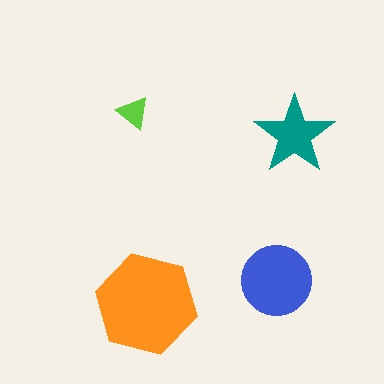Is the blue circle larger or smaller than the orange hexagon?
Smaller.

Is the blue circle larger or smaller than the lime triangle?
Larger.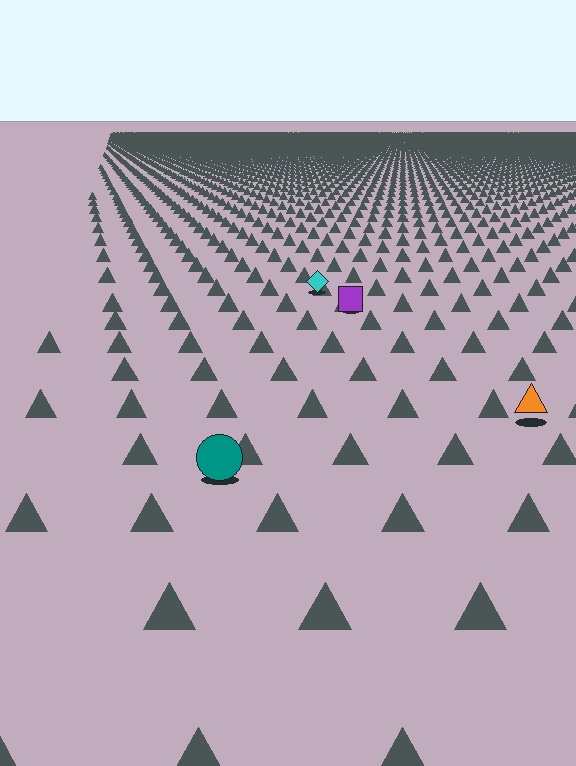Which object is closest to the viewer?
The teal circle is closest. The texture marks near it are larger and more spread out.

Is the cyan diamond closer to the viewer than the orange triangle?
No. The orange triangle is closer — you can tell from the texture gradient: the ground texture is coarser near it.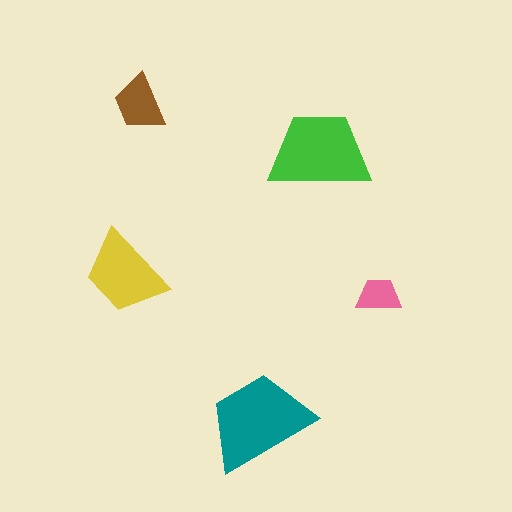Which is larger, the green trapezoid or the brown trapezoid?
The green one.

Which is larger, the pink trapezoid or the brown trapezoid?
The brown one.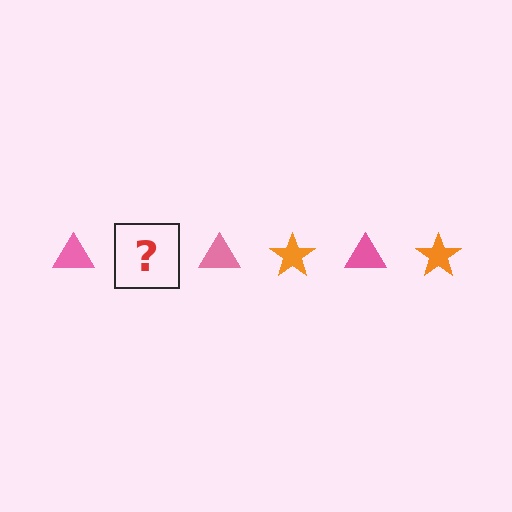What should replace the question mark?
The question mark should be replaced with an orange star.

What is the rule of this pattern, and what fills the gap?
The rule is that the pattern alternates between pink triangle and orange star. The gap should be filled with an orange star.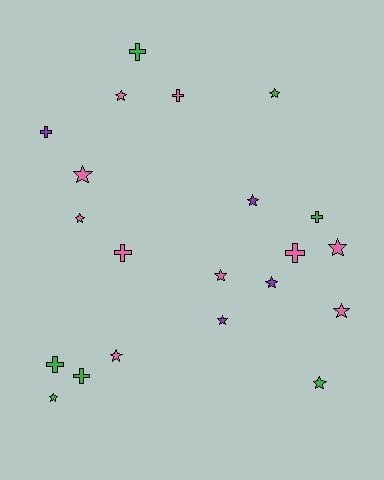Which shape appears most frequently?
Star, with 13 objects.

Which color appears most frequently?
Pink, with 10 objects.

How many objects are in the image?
There are 21 objects.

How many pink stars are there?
There are 7 pink stars.